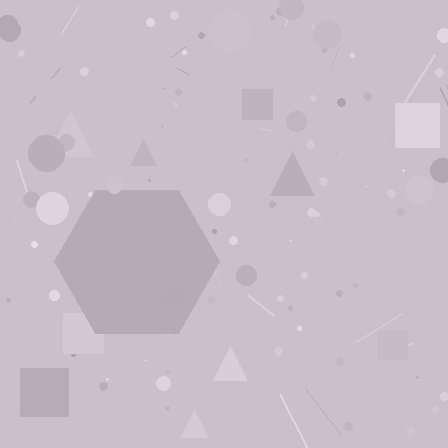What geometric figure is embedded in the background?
A hexagon is embedded in the background.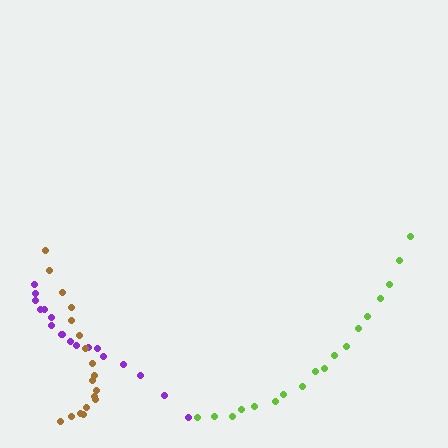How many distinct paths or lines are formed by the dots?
There are 3 distinct paths.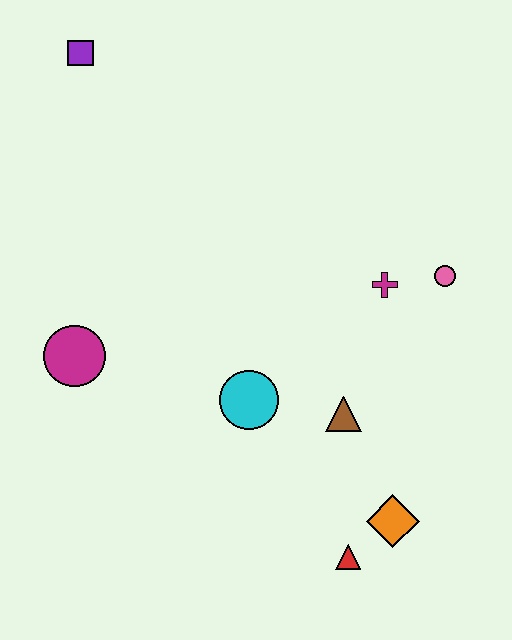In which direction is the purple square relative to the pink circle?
The purple square is to the left of the pink circle.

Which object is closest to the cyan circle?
The brown triangle is closest to the cyan circle.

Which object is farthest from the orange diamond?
The purple square is farthest from the orange diamond.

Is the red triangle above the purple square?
No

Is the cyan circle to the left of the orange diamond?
Yes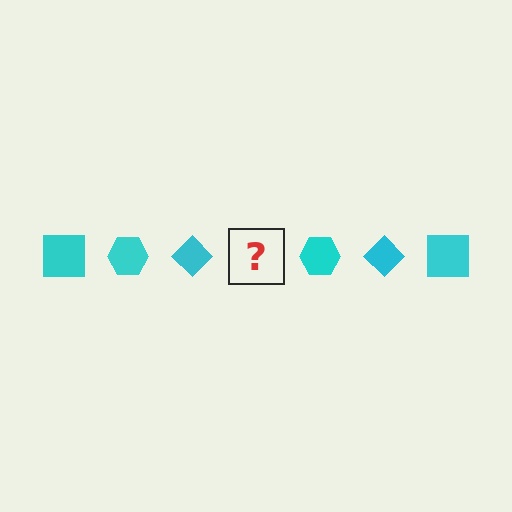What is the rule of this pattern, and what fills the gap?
The rule is that the pattern cycles through square, hexagon, diamond shapes in cyan. The gap should be filled with a cyan square.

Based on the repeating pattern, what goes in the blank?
The blank should be a cyan square.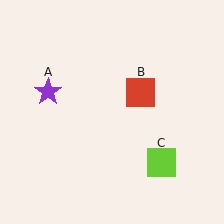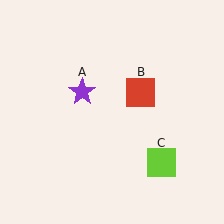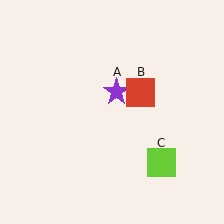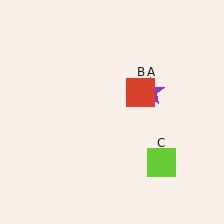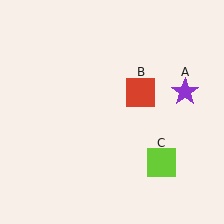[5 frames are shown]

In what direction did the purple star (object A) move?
The purple star (object A) moved right.